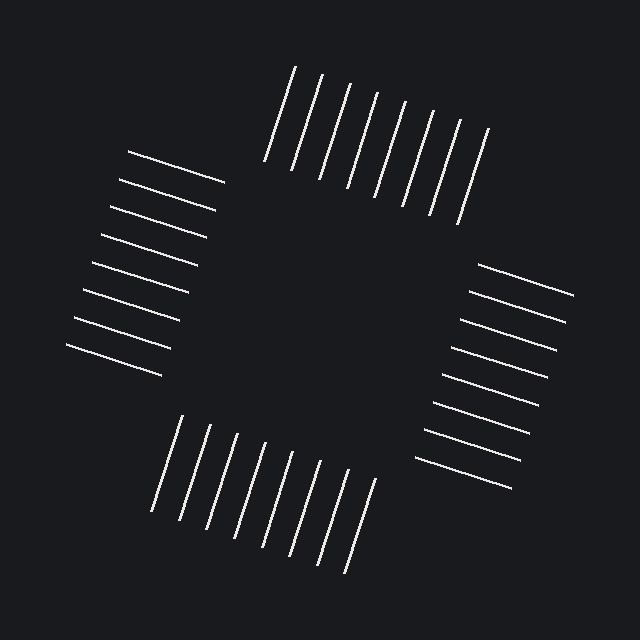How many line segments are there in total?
32 — 8 along each of the 4 edges.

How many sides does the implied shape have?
4 sides — the line-ends trace a square.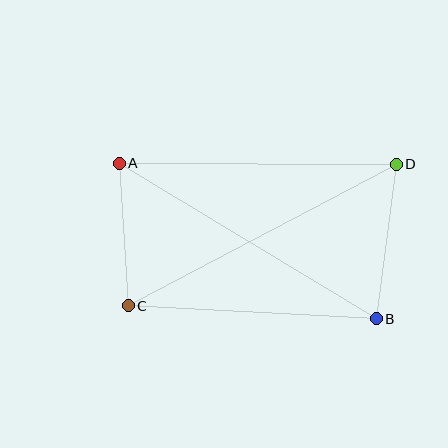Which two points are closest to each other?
Points A and C are closest to each other.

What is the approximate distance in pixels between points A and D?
The distance between A and D is approximately 277 pixels.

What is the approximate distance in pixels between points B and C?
The distance between B and C is approximately 248 pixels.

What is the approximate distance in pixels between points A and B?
The distance between A and B is approximately 300 pixels.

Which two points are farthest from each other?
Points C and D are farthest from each other.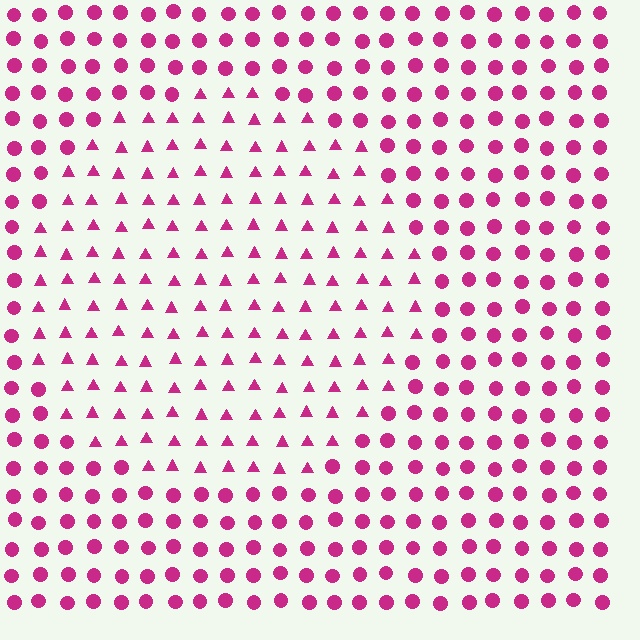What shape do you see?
I see a circle.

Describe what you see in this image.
The image is filled with small magenta elements arranged in a uniform grid. A circle-shaped region contains triangles, while the surrounding area contains circles. The boundary is defined purely by the change in element shape.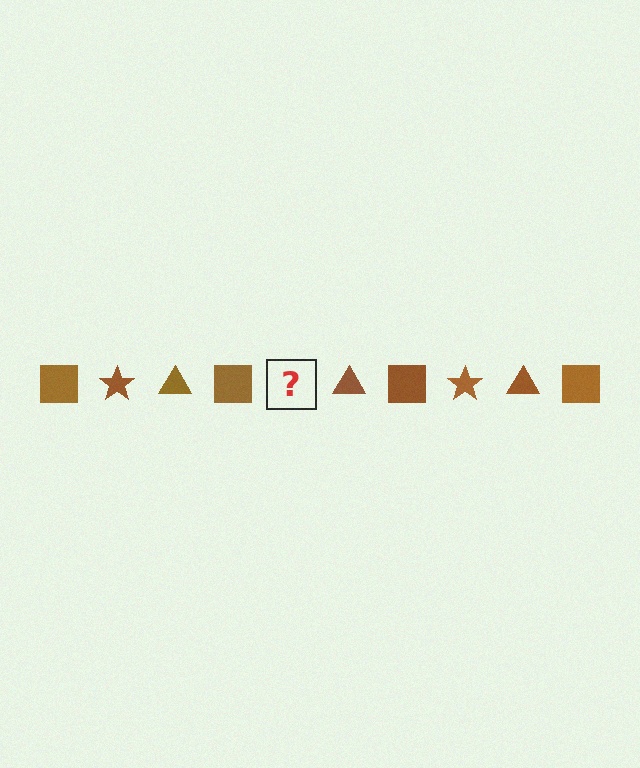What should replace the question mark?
The question mark should be replaced with a brown star.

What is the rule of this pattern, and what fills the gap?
The rule is that the pattern cycles through square, star, triangle shapes in brown. The gap should be filled with a brown star.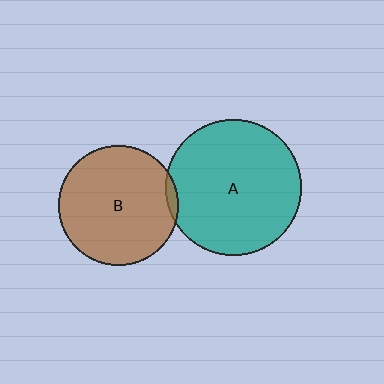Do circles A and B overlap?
Yes.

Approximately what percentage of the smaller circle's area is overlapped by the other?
Approximately 5%.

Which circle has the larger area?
Circle A (teal).